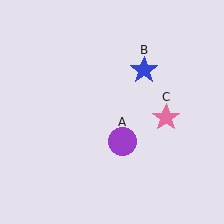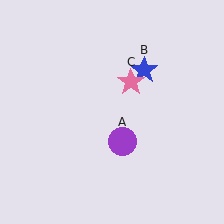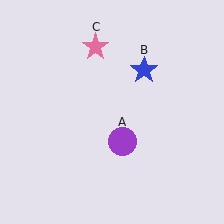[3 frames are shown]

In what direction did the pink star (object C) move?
The pink star (object C) moved up and to the left.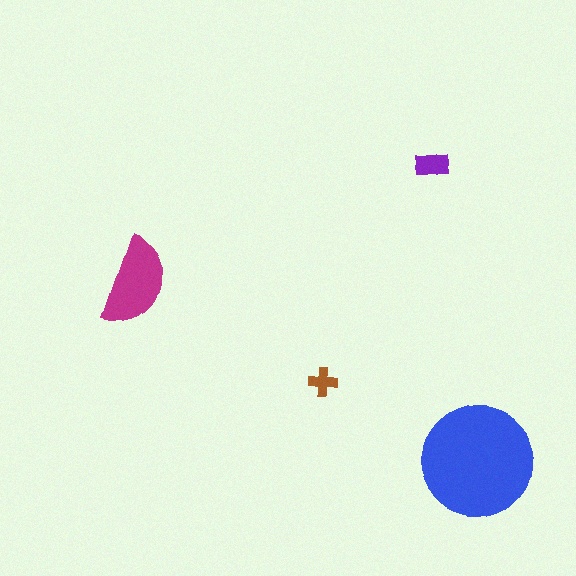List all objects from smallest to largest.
The brown cross, the purple rectangle, the magenta semicircle, the blue circle.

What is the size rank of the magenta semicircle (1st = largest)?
2nd.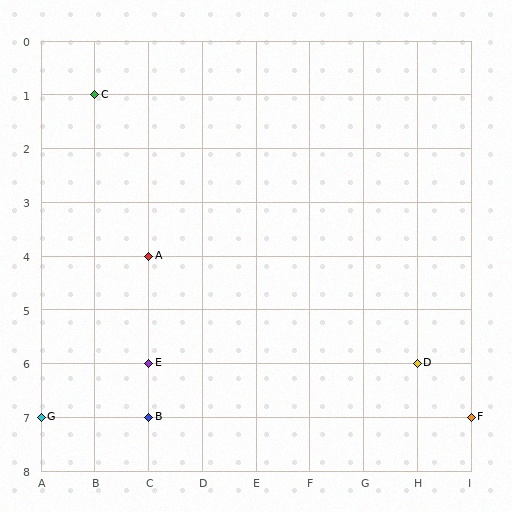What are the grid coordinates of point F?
Point F is at grid coordinates (I, 7).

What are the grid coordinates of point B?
Point B is at grid coordinates (C, 7).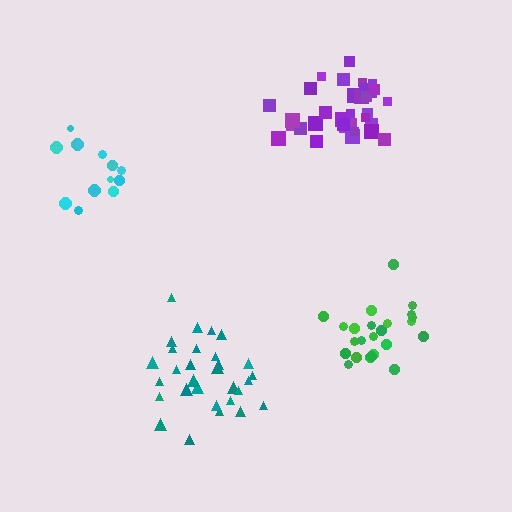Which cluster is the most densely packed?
Purple.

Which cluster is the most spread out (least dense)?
Cyan.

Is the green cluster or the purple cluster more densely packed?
Purple.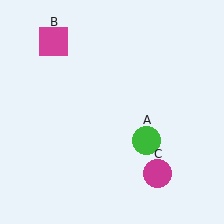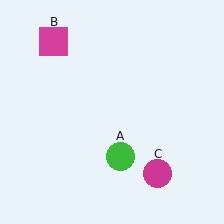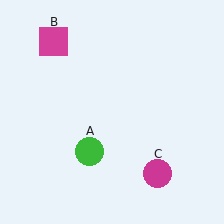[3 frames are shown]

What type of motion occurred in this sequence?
The green circle (object A) rotated clockwise around the center of the scene.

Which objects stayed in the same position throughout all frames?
Magenta square (object B) and magenta circle (object C) remained stationary.